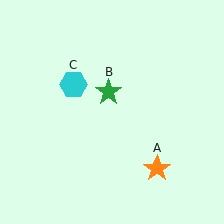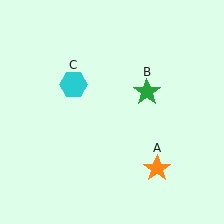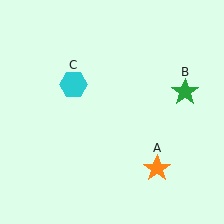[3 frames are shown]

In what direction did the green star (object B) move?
The green star (object B) moved right.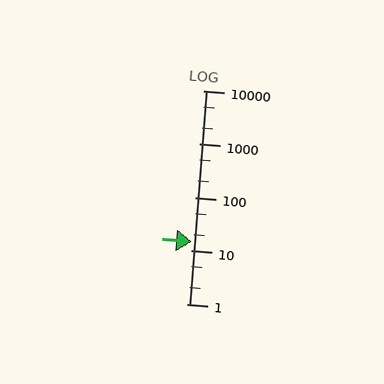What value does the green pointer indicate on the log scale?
The pointer indicates approximately 15.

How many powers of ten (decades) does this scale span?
The scale spans 4 decades, from 1 to 10000.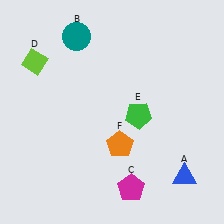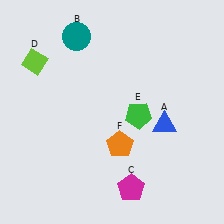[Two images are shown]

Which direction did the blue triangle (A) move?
The blue triangle (A) moved up.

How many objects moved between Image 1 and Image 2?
1 object moved between the two images.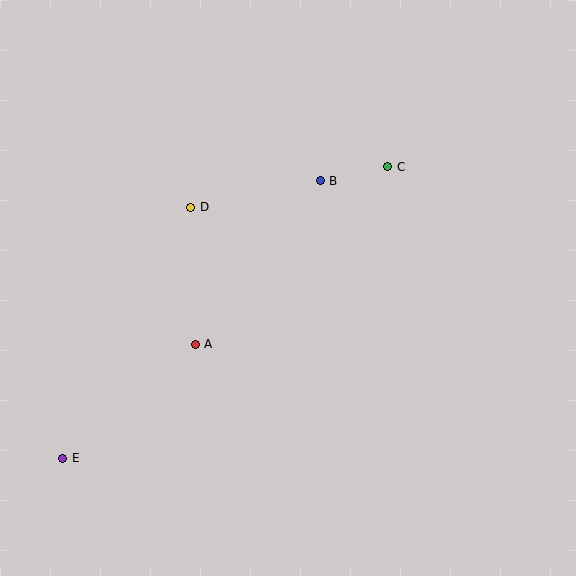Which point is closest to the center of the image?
Point A at (195, 344) is closest to the center.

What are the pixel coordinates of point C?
Point C is at (388, 167).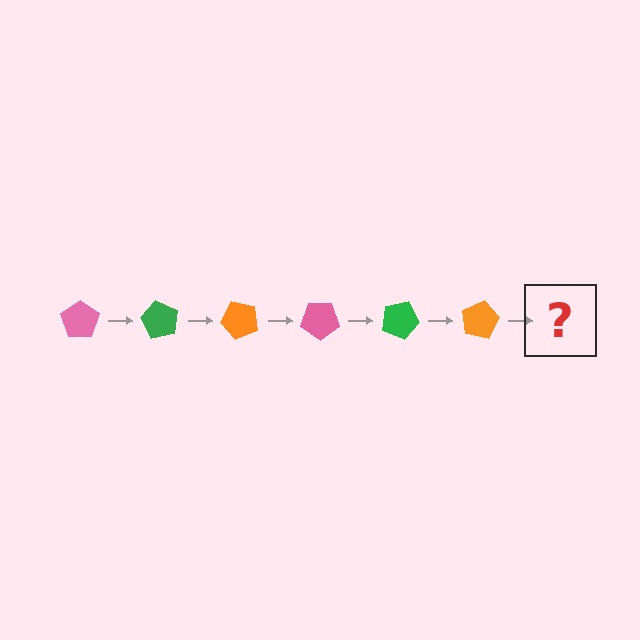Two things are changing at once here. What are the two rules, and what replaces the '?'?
The two rules are that it rotates 60 degrees each step and the color cycles through pink, green, and orange. The '?' should be a pink pentagon, rotated 360 degrees from the start.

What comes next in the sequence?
The next element should be a pink pentagon, rotated 360 degrees from the start.